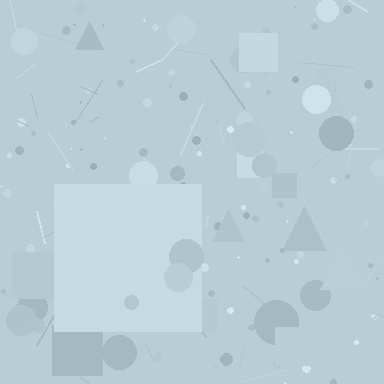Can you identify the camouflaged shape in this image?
The camouflaged shape is a square.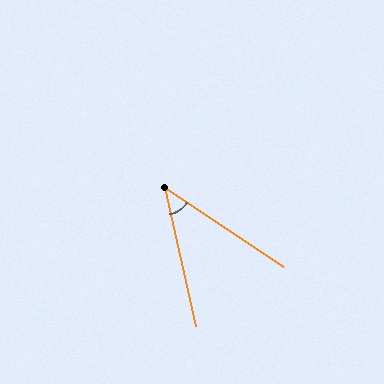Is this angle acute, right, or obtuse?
It is acute.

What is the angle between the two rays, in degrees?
Approximately 44 degrees.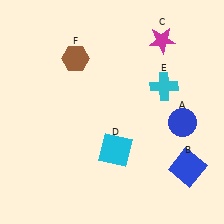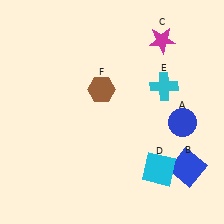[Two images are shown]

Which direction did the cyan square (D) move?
The cyan square (D) moved right.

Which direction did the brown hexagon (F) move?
The brown hexagon (F) moved down.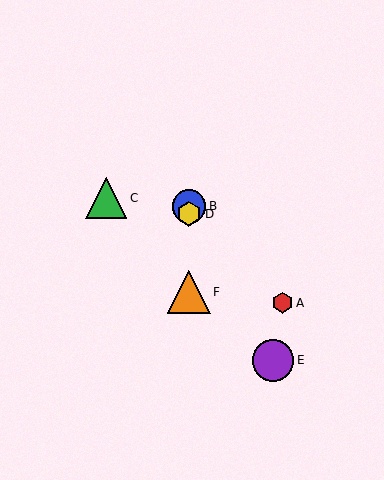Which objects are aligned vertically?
Objects B, D, F are aligned vertically.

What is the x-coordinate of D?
Object D is at x≈189.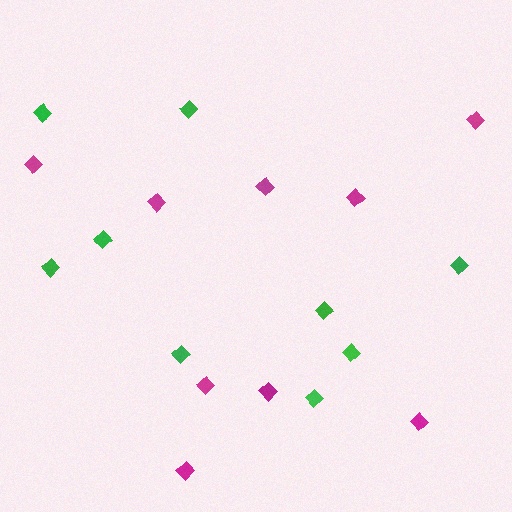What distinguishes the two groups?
There are 2 groups: one group of green diamonds (9) and one group of magenta diamonds (9).